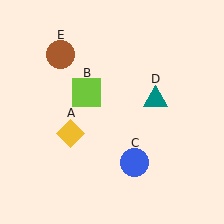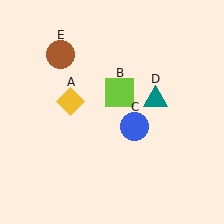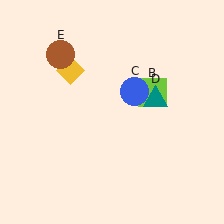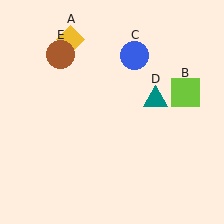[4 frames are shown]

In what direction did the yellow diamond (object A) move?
The yellow diamond (object A) moved up.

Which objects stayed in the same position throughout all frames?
Teal triangle (object D) and brown circle (object E) remained stationary.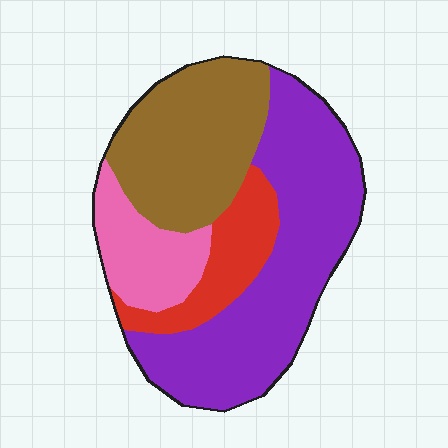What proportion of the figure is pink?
Pink takes up about one eighth (1/8) of the figure.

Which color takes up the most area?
Purple, at roughly 45%.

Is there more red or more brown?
Brown.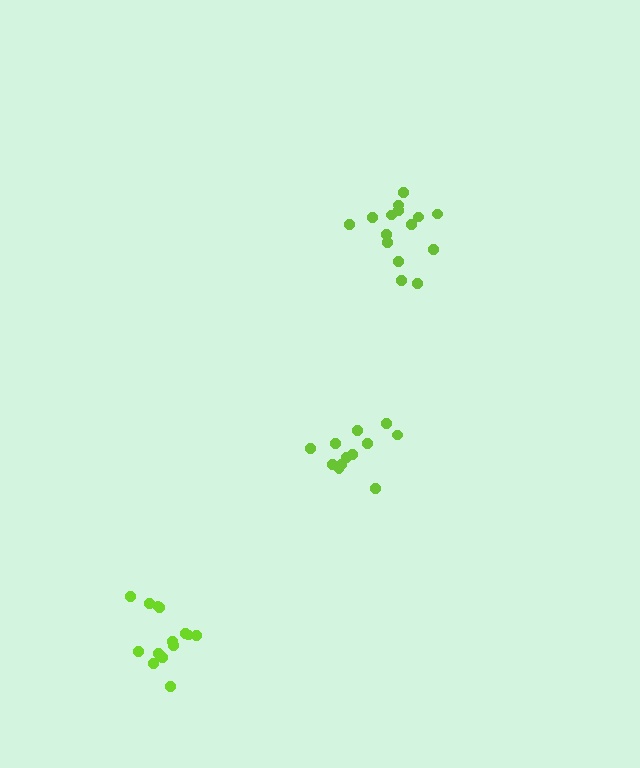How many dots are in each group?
Group 1: 12 dots, Group 2: 15 dots, Group 3: 14 dots (41 total).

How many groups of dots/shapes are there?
There are 3 groups.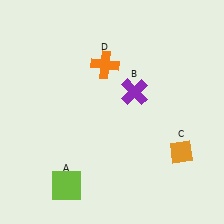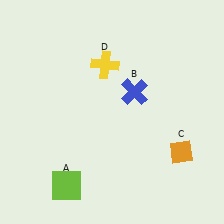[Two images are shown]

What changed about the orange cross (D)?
In Image 1, D is orange. In Image 2, it changed to yellow.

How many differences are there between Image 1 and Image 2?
There are 2 differences between the two images.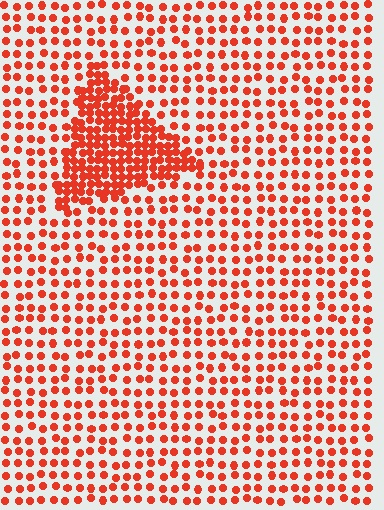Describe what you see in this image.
The image contains small red elements arranged at two different densities. A triangle-shaped region is visible where the elements are more densely packed than the surrounding area.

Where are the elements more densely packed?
The elements are more densely packed inside the triangle boundary.